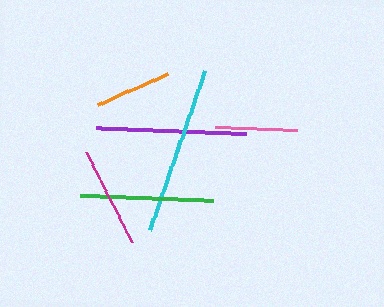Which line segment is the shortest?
The orange line is the shortest at approximately 77 pixels.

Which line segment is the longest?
The cyan line is the longest at approximately 169 pixels.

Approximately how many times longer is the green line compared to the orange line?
The green line is approximately 1.7 times the length of the orange line.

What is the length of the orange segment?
The orange segment is approximately 77 pixels long.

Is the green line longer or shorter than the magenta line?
The green line is longer than the magenta line.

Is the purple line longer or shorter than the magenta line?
The purple line is longer than the magenta line.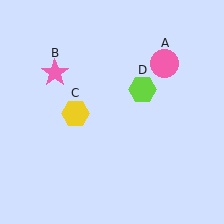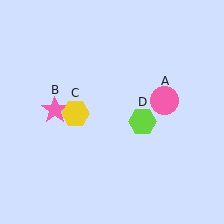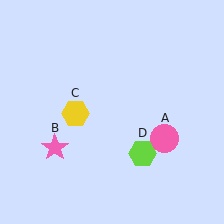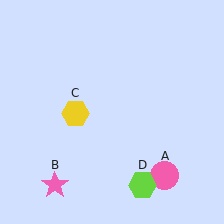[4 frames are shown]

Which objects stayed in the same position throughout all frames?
Yellow hexagon (object C) remained stationary.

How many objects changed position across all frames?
3 objects changed position: pink circle (object A), pink star (object B), lime hexagon (object D).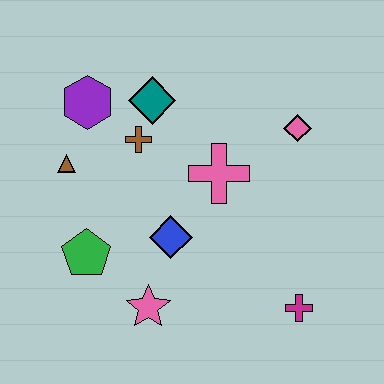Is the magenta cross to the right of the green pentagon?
Yes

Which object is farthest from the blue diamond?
The pink diamond is farthest from the blue diamond.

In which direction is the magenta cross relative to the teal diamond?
The magenta cross is below the teal diamond.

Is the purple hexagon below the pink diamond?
No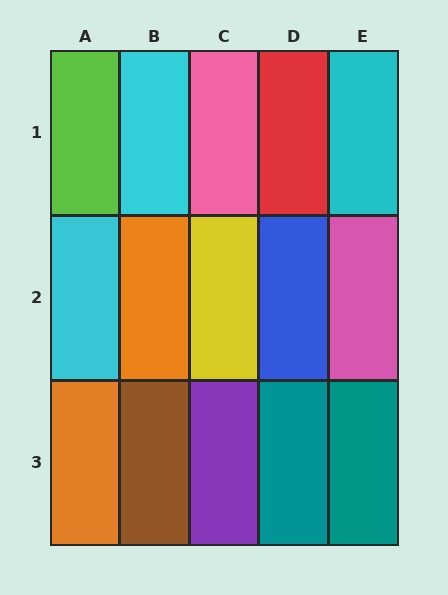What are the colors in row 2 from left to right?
Cyan, orange, yellow, blue, pink.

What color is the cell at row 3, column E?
Teal.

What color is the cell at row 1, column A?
Lime.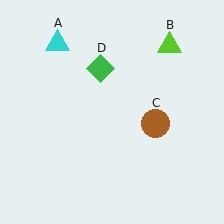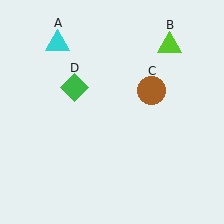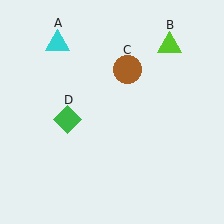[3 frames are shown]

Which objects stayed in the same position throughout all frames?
Cyan triangle (object A) and lime triangle (object B) remained stationary.